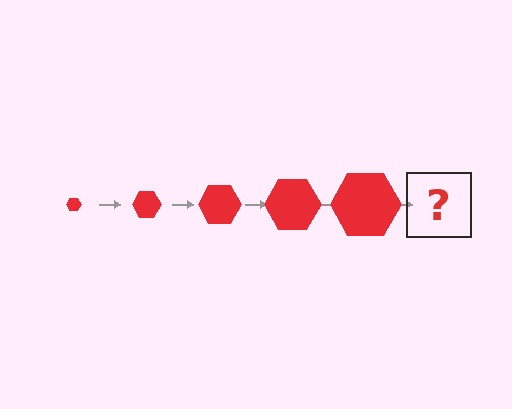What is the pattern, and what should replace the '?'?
The pattern is that the hexagon gets progressively larger each step. The '?' should be a red hexagon, larger than the previous one.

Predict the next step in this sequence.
The next step is a red hexagon, larger than the previous one.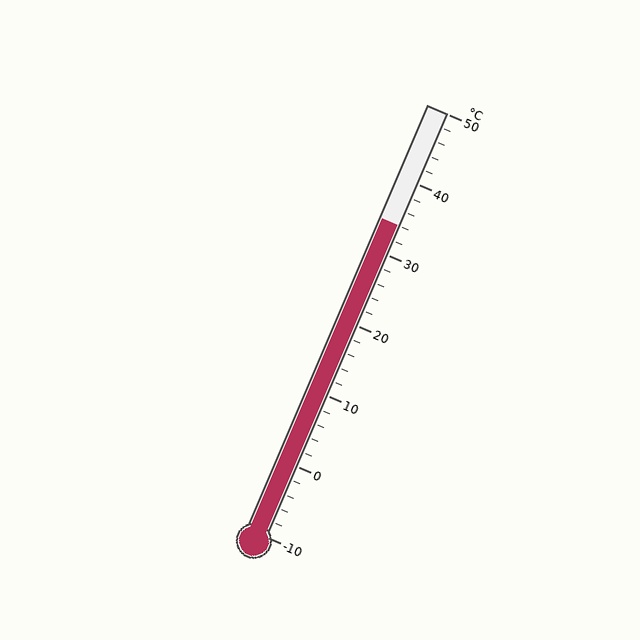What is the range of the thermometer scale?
The thermometer scale ranges from -10°C to 50°C.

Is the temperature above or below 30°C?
The temperature is above 30°C.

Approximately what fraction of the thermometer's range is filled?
The thermometer is filled to approximately 75% of its range.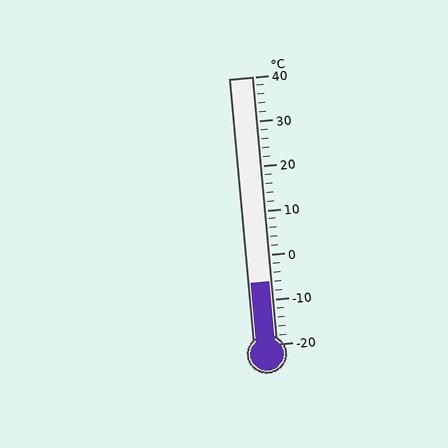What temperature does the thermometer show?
The thermometer shows approximately -6°C.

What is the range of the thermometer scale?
The thermometer scale ranges from -20°C to 40°C.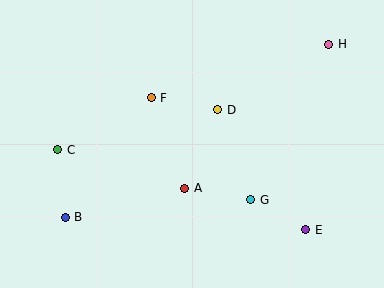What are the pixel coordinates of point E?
Point E is at (306, 230).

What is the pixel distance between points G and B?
The distance between G and B is 186 pixels.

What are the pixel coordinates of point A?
Point A is at (185, 188).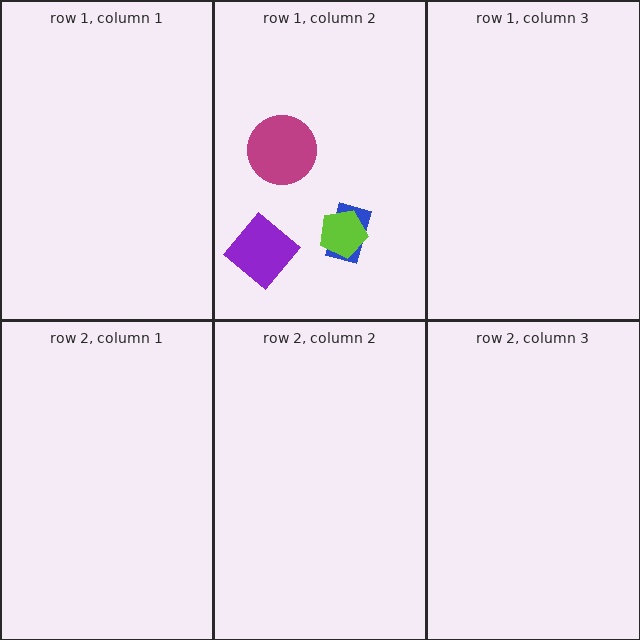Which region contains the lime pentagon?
The row 1, column 2 region.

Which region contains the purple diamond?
The row 1, column 2 region.